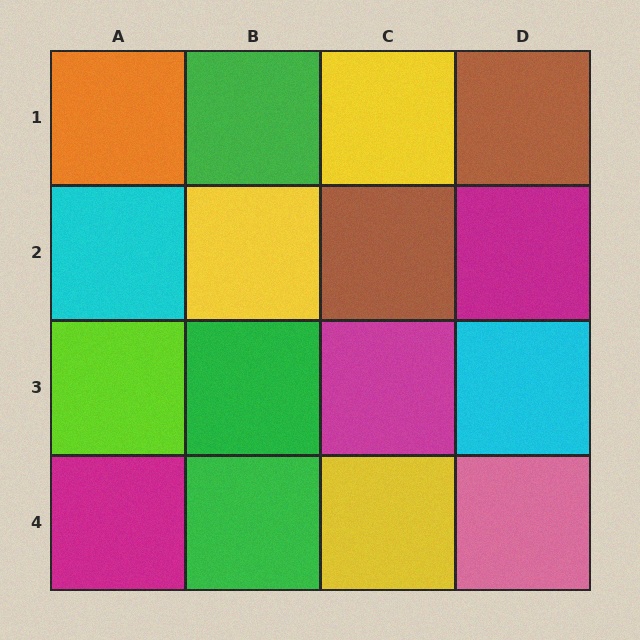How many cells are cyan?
2 cells are cyan.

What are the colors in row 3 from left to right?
Lime, green, magenta, cyan.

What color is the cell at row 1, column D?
Brown.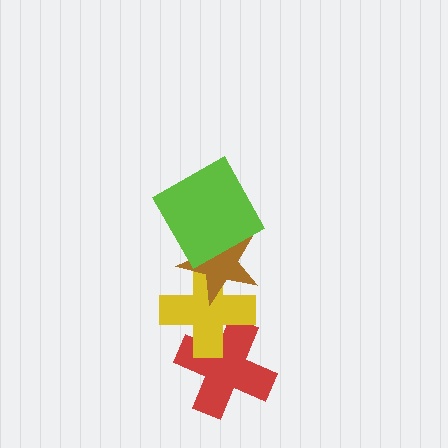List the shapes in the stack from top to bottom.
From top to bottom: the lime square, the brown star, the yellow cross, the red cross.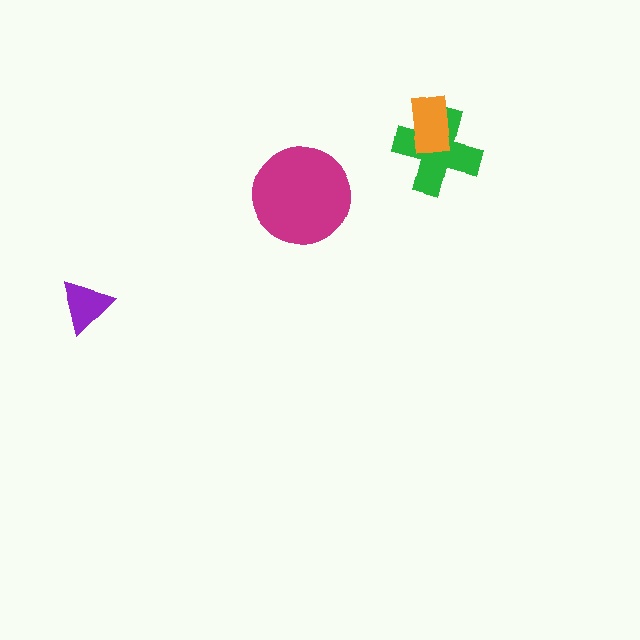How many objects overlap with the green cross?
1 object overlaps with the green cross.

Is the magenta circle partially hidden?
No, no other shape covers it.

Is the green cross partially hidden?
Yes, it is partially covered by another shape.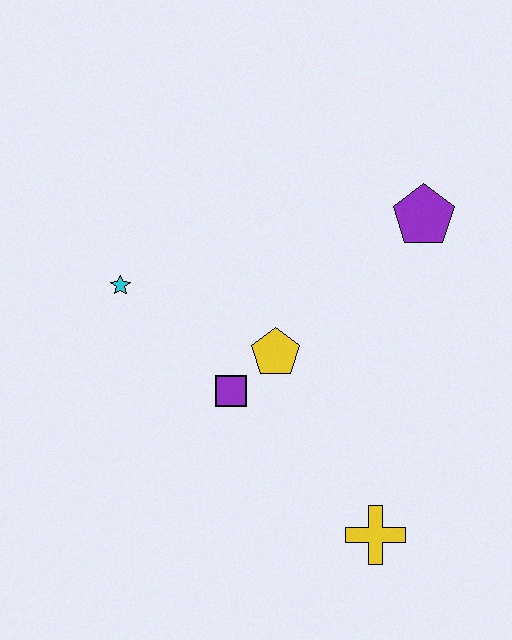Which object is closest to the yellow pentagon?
The purple square is closest to the yellow pentagon.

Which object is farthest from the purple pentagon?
The yellow cross is farthest from the purple pentagon.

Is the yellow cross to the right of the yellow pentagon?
Yes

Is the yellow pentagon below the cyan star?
Yes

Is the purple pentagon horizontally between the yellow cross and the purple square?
No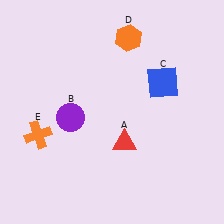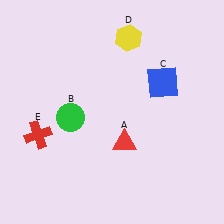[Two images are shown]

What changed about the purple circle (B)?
In Image 1, B is purple. In Image 2, it changed to green.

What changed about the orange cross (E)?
In Image 1, E is orange. In Image 2, it changed to red.